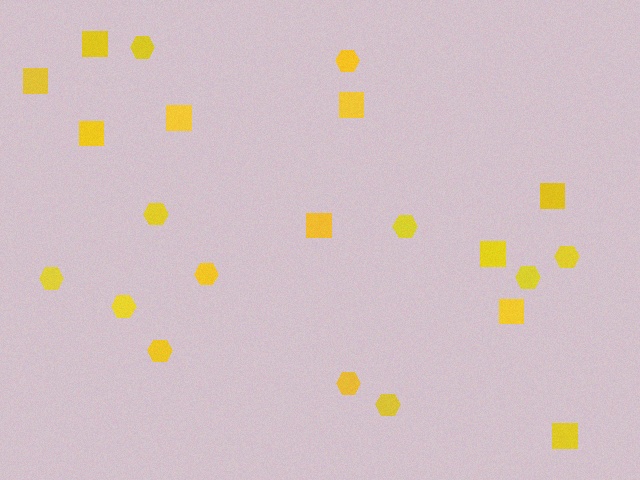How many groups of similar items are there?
There are 2 groups: one group of squares (10) and one group of hexagons (12).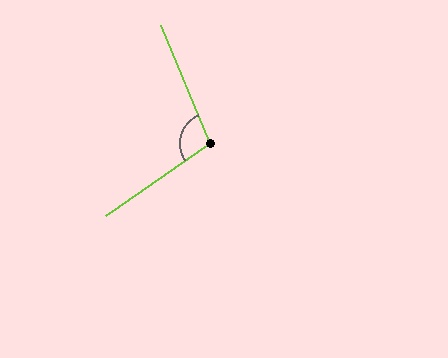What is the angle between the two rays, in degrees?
Approximately 102 degrees.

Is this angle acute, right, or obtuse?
It is obtuse.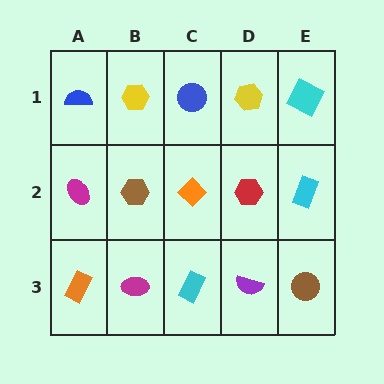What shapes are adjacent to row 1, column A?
A magenta ellipse (row 2, column A), a yellow hexagon (row 1, column B).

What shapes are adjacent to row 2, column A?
A blue semicircle (row 1, column A), an orange rectangle (row 3, column A), a brown hexagon (row 2, column B).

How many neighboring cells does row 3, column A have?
2.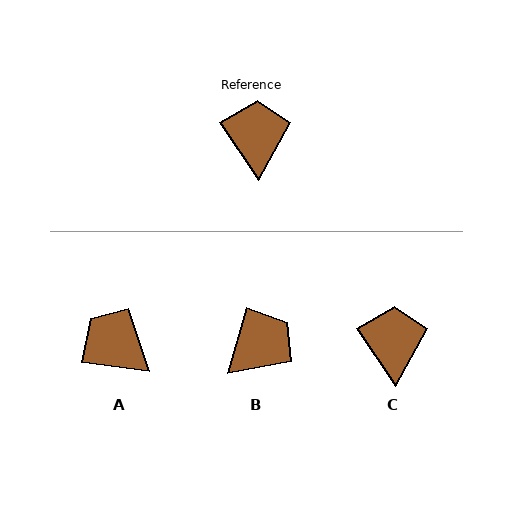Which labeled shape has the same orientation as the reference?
C.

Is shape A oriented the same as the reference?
No, it is off by about 48 degrees.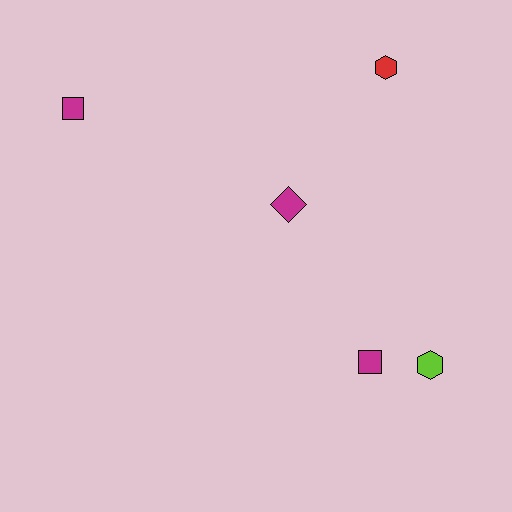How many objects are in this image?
There are 5 objects.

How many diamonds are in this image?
There is 1 diamond.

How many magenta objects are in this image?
There are 3 magenta objects.